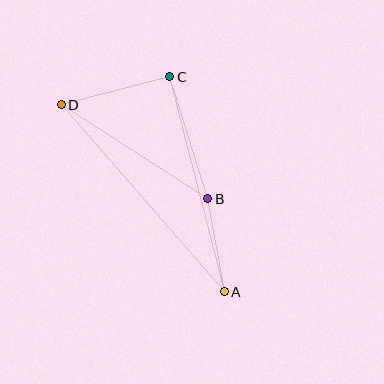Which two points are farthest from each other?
Points A and D are farthest from each other.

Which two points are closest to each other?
Points A and B are closest to each other.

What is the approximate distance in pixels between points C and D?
The distance between C and D is approximately 112 pixels.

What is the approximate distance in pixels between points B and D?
The distance between B and D is approximately 174 pixels.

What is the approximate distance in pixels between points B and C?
The distance between B and C is approximately 128 pixels.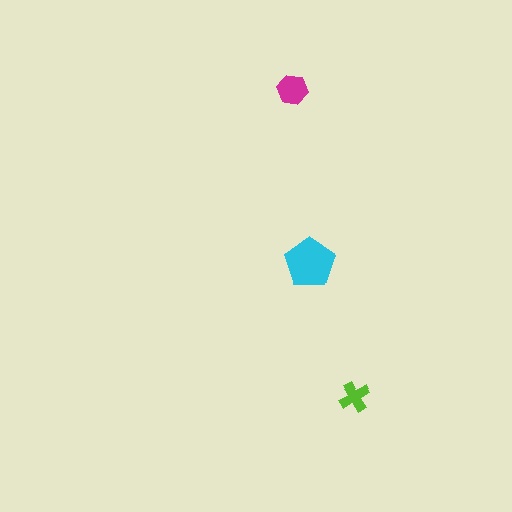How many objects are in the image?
There are 3 objects in the image.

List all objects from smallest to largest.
The lime cross, the magenta hexagon, the cyan pentagon.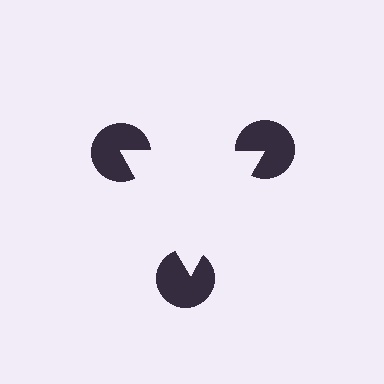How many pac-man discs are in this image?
There are 3 — one at each vertex of the illusory triangle.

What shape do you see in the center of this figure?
An illusory triangle — its edges are inferred from the aligned wedge cuts in the pac-man discs, not physically drawn.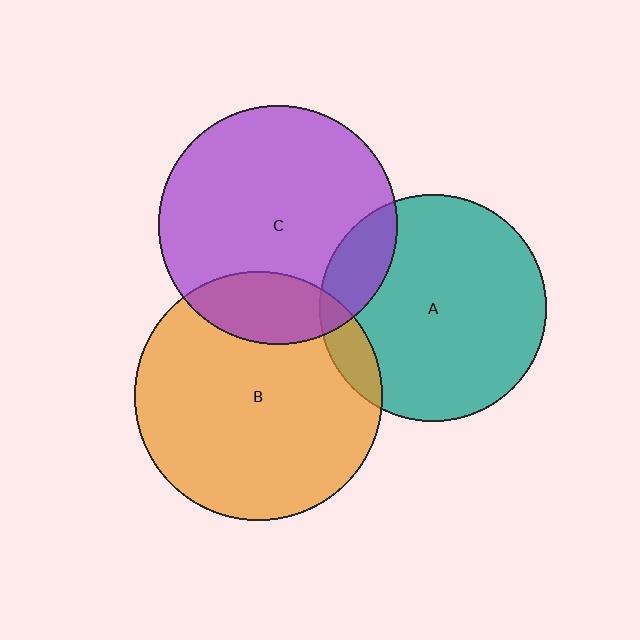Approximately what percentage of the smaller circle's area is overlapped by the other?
Approximately 20%.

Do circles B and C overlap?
Yes.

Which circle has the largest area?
Circle B (orange).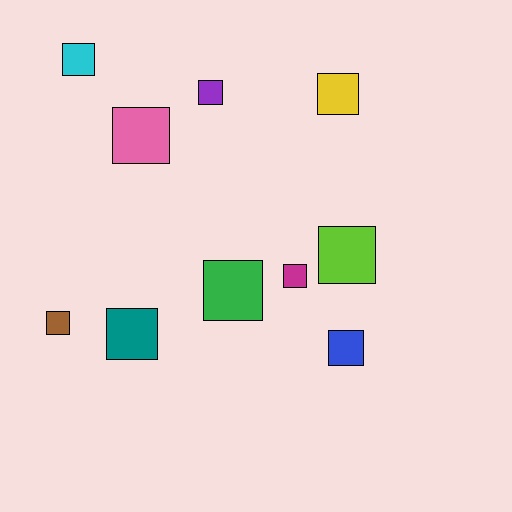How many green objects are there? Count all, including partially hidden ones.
There is 1 green object.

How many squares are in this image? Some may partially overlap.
There are 10 squares.